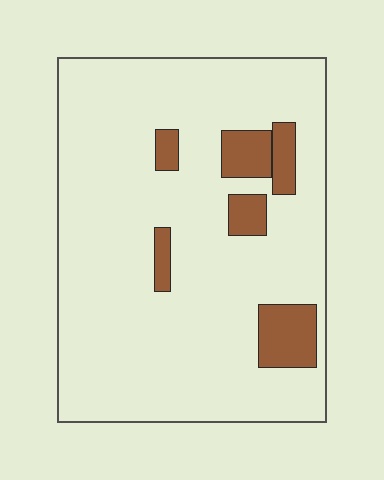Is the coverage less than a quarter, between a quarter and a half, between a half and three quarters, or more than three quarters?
Less than a quarter.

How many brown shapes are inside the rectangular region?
6.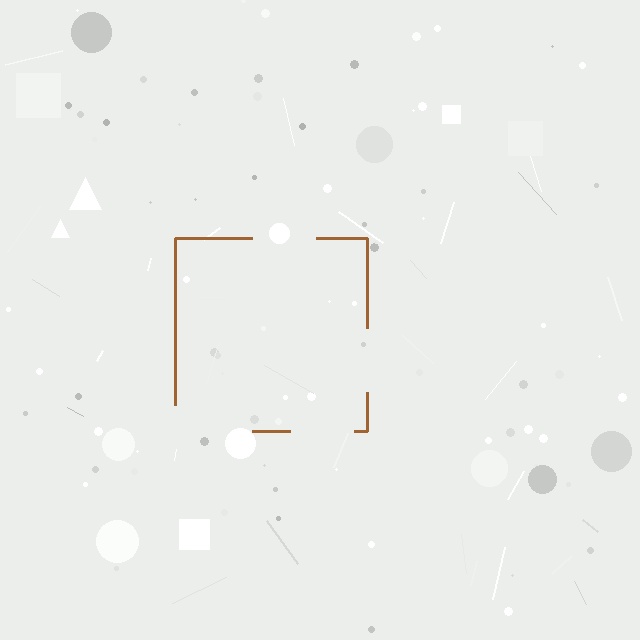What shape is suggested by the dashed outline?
The dashed outline suggests a square.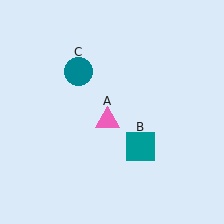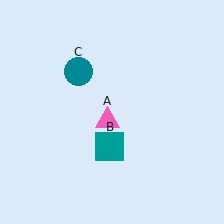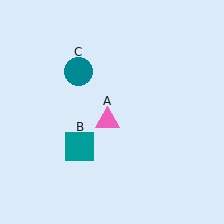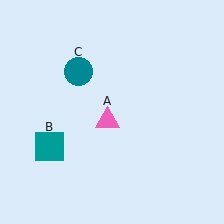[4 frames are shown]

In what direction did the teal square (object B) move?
The teal square (object B) moved left.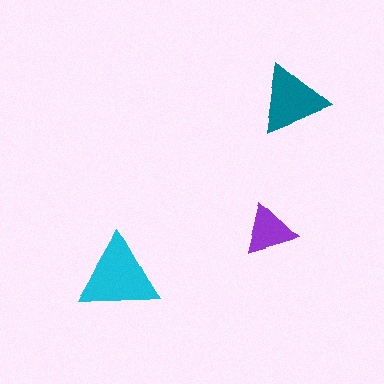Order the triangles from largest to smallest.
the cyan one, the teal one, the purple one.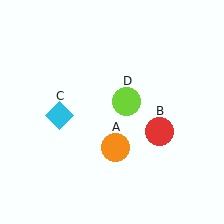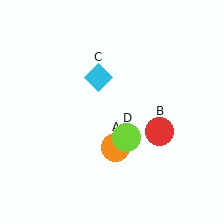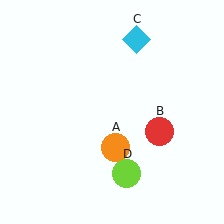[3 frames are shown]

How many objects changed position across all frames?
2 objects changed position: cyan diamond (object C), lime circle (object D).